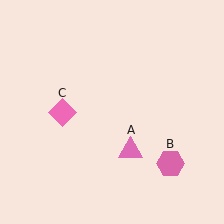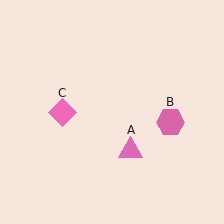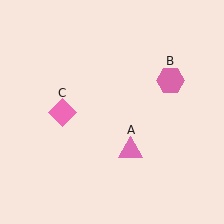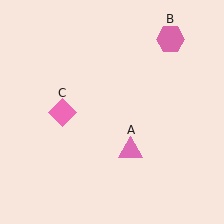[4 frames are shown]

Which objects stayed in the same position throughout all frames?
Pink triangle (object A) and pink diamond (object C) remained stationary.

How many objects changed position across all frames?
1 object changed position: pink hexagon (object B).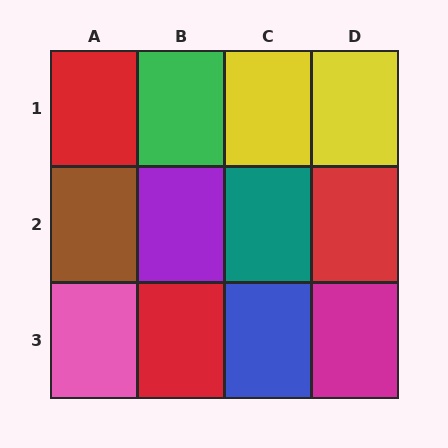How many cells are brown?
1 cell is brown.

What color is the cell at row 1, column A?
Red.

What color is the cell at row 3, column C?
Blue.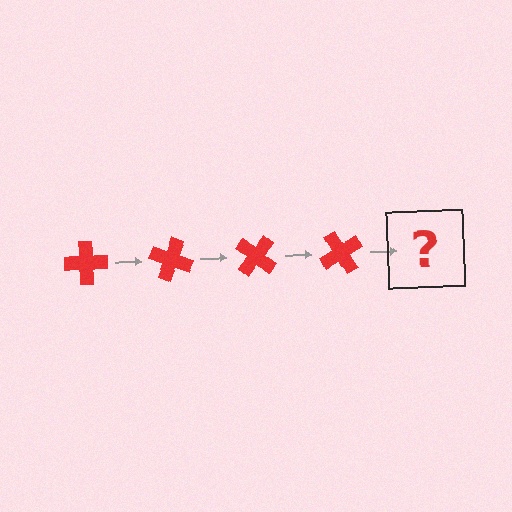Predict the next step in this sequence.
The next step is a red cross rotated 80 degrees.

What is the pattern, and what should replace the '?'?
The pattern is that the cross rotates 20 degrees each step. The '?' should be a red cross rotated 80 degrees.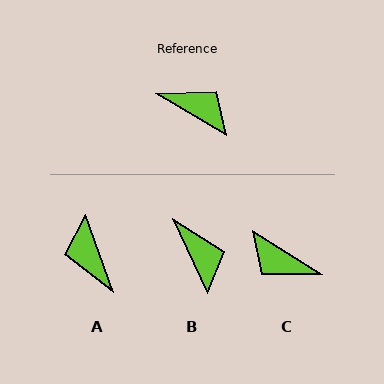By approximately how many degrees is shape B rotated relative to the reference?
Approximately 35 degrees clockwise.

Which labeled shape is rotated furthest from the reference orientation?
C, about 178 degrees away.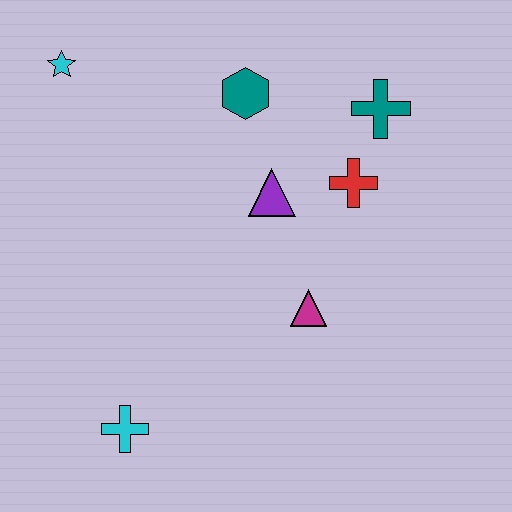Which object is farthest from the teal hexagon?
The cyan cross is farthest from the teal hexagon.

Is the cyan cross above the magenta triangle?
No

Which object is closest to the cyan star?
The teal hexagon is closest to the cyan star.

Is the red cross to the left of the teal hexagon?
No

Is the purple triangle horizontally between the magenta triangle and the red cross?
No